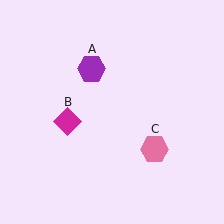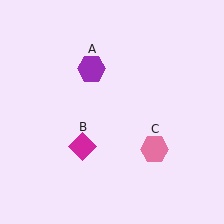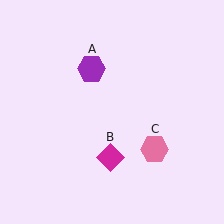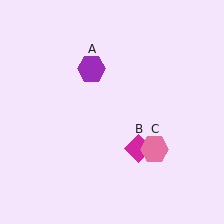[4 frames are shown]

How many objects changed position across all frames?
1 object changed position: magenta diamond (object B).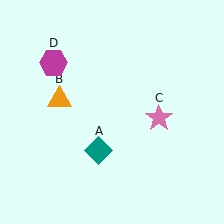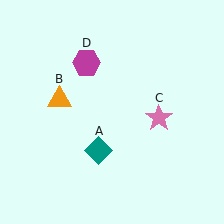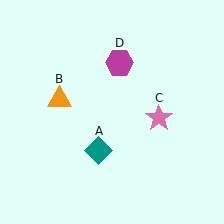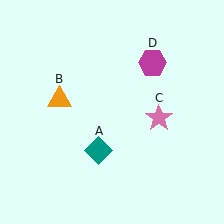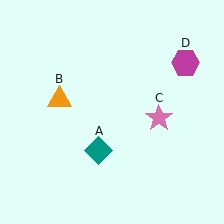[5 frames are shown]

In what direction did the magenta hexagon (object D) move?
The magenta hexagon (object D) moved right.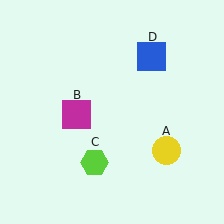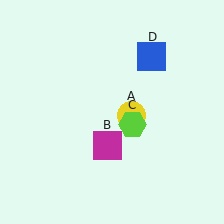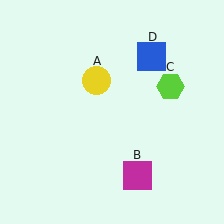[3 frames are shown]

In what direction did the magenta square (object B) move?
The magenta square (object B) moved down and to the right.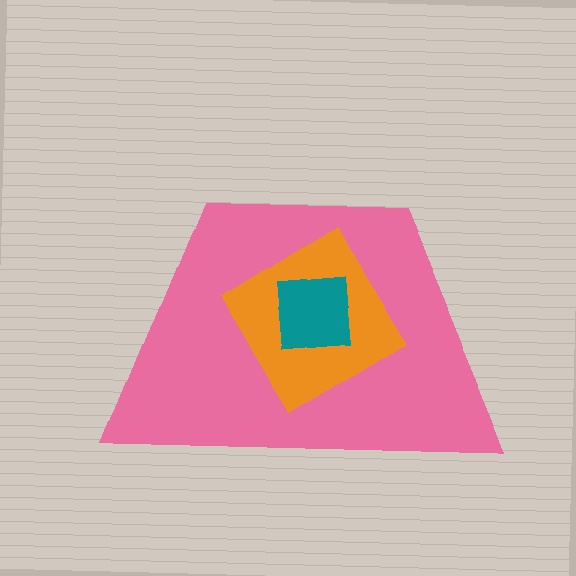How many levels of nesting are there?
3.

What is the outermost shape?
The pink trapezoid.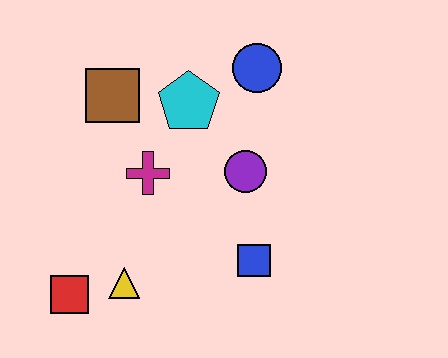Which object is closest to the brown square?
The cyan pentagon is closest to the brown square.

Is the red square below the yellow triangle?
Yes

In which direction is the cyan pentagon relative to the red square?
The cyan pentagon is above the red square.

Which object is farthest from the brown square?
The blue square is farthest from the brown square.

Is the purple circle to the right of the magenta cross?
Yes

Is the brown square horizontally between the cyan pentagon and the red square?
Yes